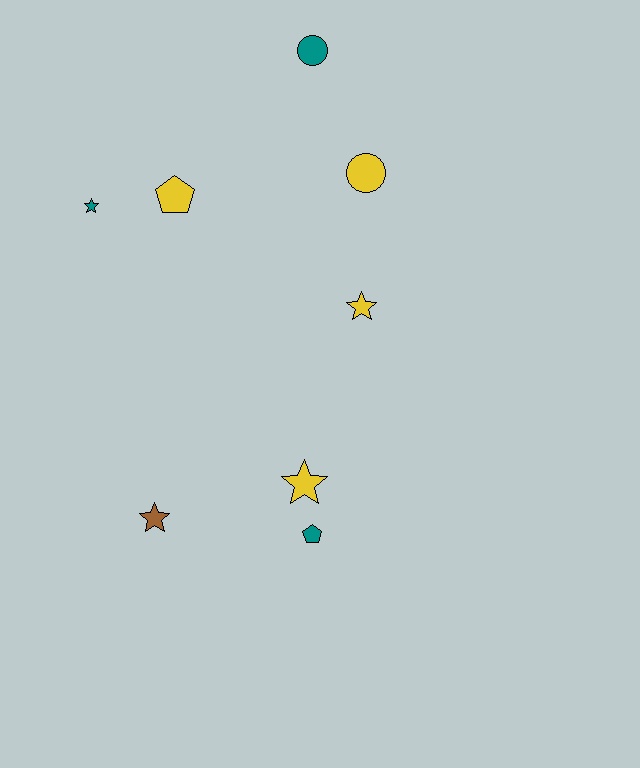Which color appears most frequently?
Yellow, with 4 objects.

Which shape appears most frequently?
Star, with 4 objects.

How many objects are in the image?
There are 8 objects.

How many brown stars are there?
There is 1 brown star.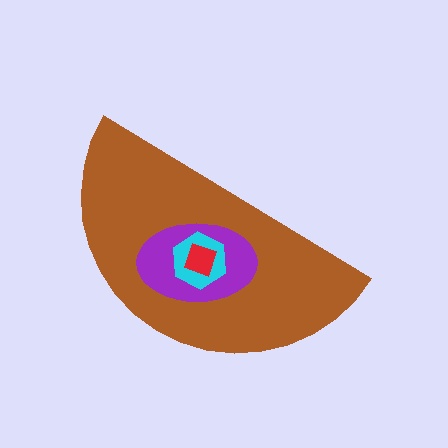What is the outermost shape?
The brown semicircle.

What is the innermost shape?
The red square.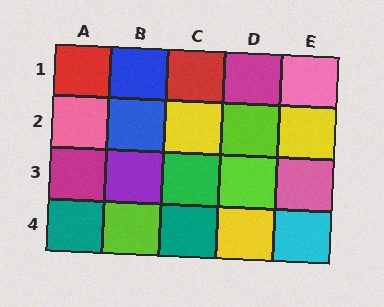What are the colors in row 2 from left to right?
Pink, blue, yellow, lime, yellow.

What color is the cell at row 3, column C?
Green.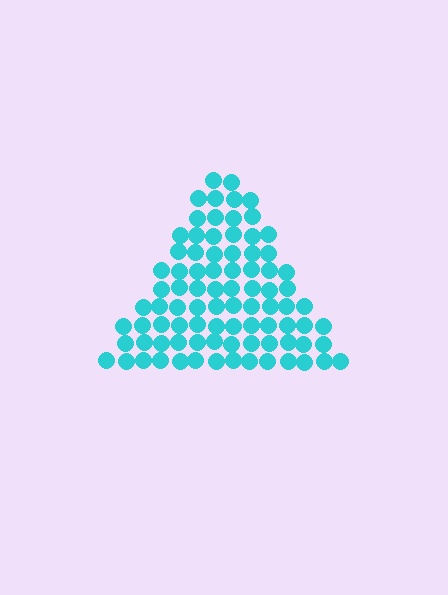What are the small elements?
The small elements are circles.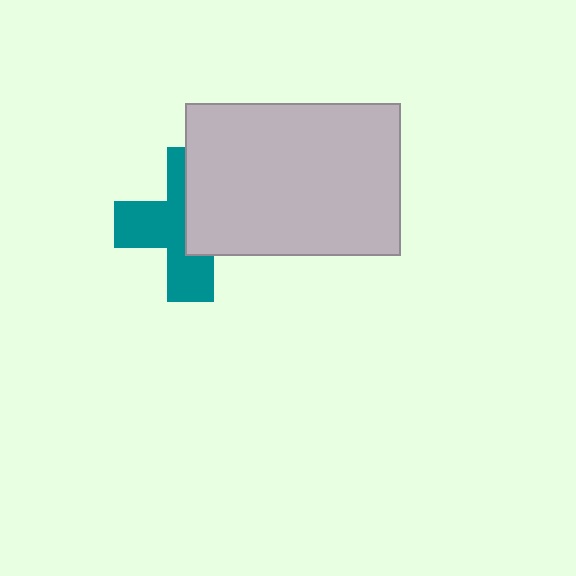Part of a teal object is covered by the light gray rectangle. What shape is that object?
It is a cross.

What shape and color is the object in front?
The object in front is a light gray rectangle.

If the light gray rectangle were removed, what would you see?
You would see the complete teal cross.